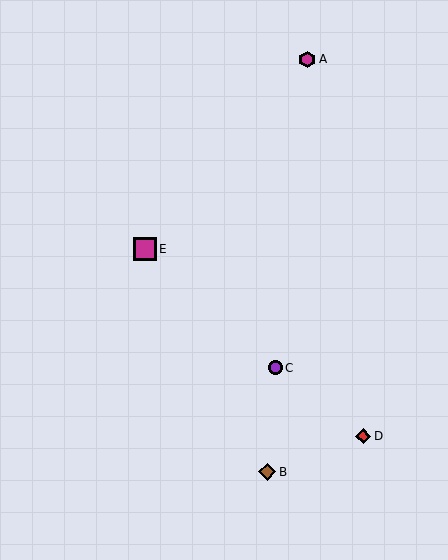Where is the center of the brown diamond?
The center of the brown diamond is at (267, 472).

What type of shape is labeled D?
Shape D is a red diamond.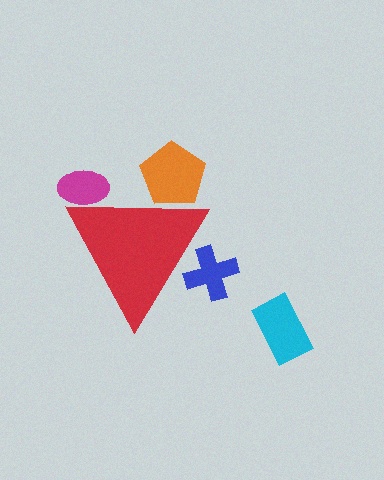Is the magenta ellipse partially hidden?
Yes, the magenta ellipse is partially hidden behind the red triangle.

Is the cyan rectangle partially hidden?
No, the cyan rectangle is fully visible.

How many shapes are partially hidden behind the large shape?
3 shapes are partially hidden.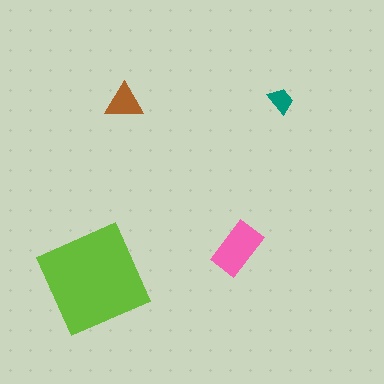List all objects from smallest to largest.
The teal trapezoid, the brown triangle, the pink rectangle, the lime diamond.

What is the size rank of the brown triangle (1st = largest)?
3rd.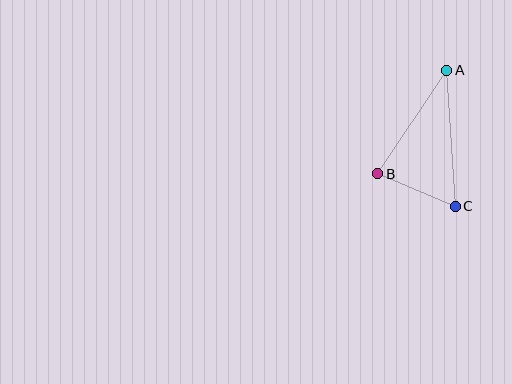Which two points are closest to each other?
Points B and C are closest to each other.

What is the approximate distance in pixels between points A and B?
The distance between A and B is approximately 124 pixels.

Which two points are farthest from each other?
Points A and C are farthest from each other.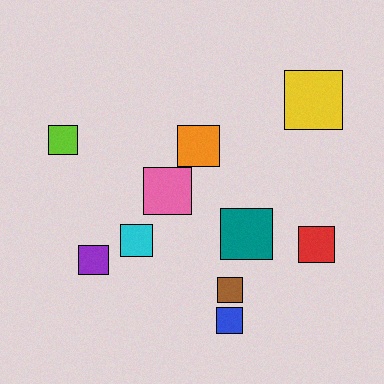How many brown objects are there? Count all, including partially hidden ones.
There is 1 brown object.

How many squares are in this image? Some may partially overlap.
There are 10 squares.